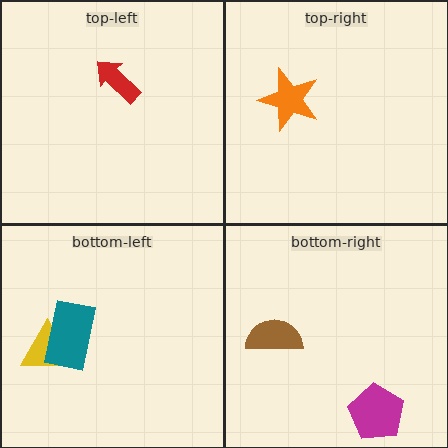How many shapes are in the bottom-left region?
2.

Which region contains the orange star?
The top-right region.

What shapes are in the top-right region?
The orange star.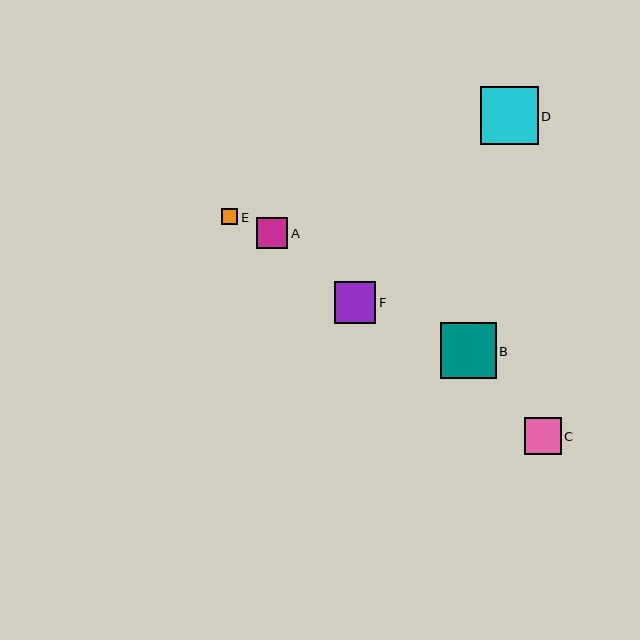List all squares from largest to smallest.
From largest to smallest: D, B, F, C, A, E.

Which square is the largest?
Square D is the largest with a size of approximately 58 pixels.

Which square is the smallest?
Square E is the smallest with a size of approximately 16 pixels.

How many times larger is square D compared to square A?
Square D is approximately 1.9 times the size of square A.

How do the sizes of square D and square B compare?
Square D and square B are approximately the same size.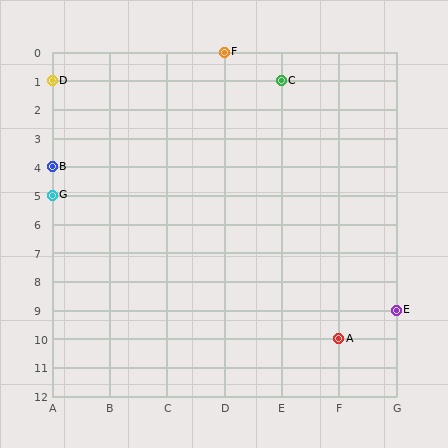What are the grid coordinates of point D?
Point D is at grid coordinates (A, 1).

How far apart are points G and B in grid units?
Points G and B are 1 row apart.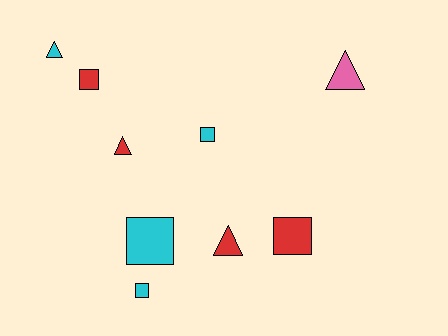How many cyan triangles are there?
There is 1 cyan triangle.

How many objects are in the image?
There are 9 objects.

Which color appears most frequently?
Cyan, with 4 objects.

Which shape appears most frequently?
Square, with 5 objects.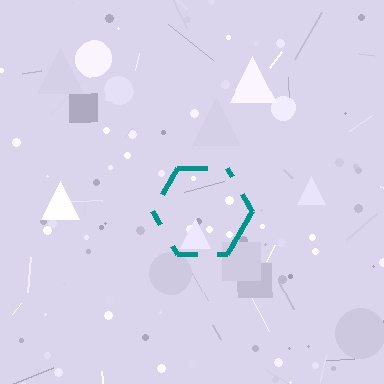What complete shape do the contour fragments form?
The contour fragments form a hexagon.